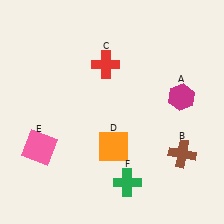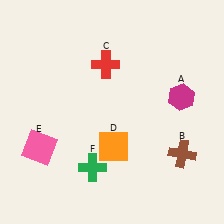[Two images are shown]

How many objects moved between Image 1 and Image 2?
1 object moved between the two images.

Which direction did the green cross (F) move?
The green cross (F) moved left.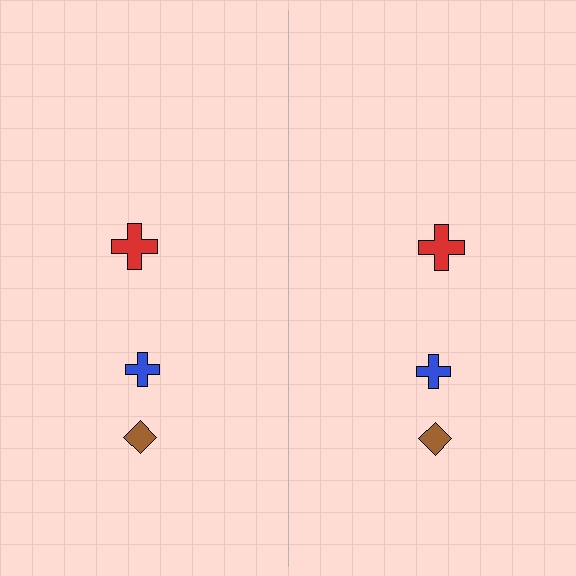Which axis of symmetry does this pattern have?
The pattern has a vertical axis of symmetry running through the center of the image.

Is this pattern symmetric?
Yes, this pattern has bilateral (reflection) symmetry.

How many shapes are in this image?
There are 6 shapes in this image.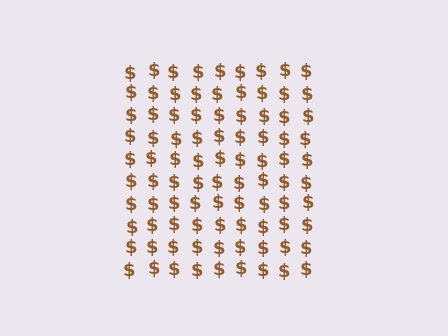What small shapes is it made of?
It is made of small dollar signs.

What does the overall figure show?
The overall figure shows a square.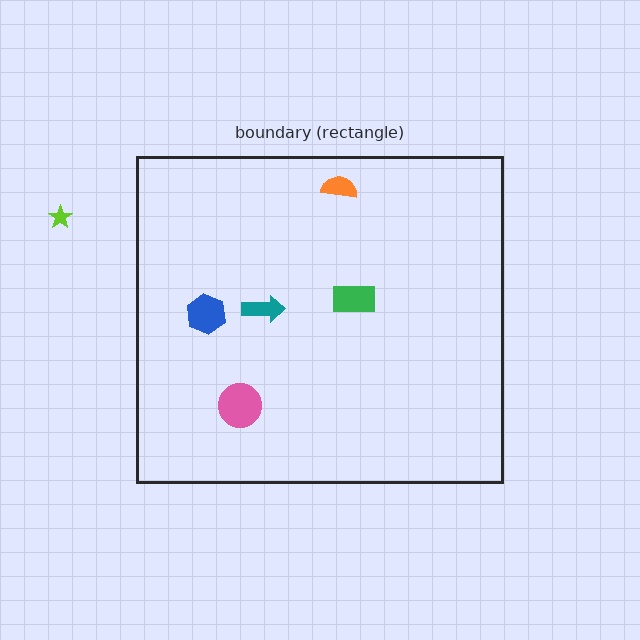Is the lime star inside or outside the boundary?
Outside.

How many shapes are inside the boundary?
5 inside, 1 outside.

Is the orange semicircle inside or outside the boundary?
Inside.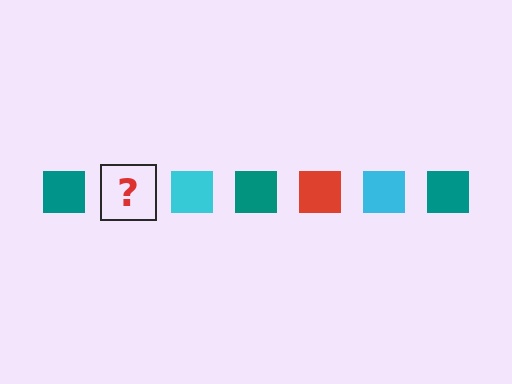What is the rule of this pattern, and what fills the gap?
The rule is that the pattern cycles through teal, red, cyan squares. The gap should be filled with a red square.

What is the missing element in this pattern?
The missing element is a red square.